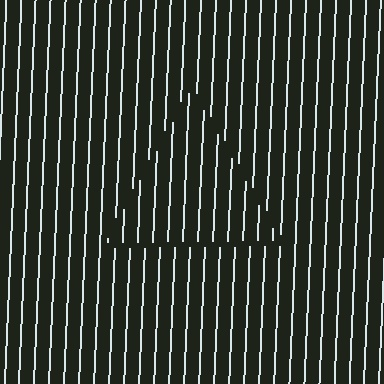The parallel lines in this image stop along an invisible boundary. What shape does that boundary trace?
An illusory triangle. The interior of the shape contains the same grating, shifted by half a period — the contour is defined by the phase discontinuity where line-ends from the inner and outer gratings abut.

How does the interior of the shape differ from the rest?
The interior of the shape contains the same grating, shifted by half a period — the contour is defined by the phase discontinuity where line-ends from the inner and outer gratings abut.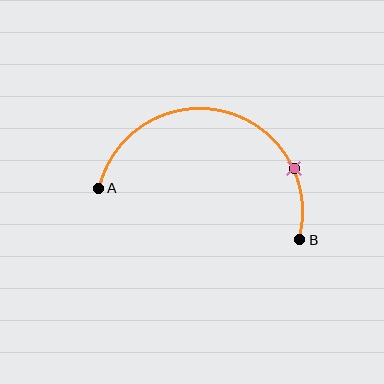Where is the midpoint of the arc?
The arc midpoint is the point on the curve farthest from the straight line joining A and B. It sits above that line.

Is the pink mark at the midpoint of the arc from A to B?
No. The pink mark lies on the arc but is closer to endpoint B. The arc midpoint would be at the point on the curve equidistant along the arc from both A and B.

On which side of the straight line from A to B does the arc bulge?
The arc bulges above the straight line connecting A and B.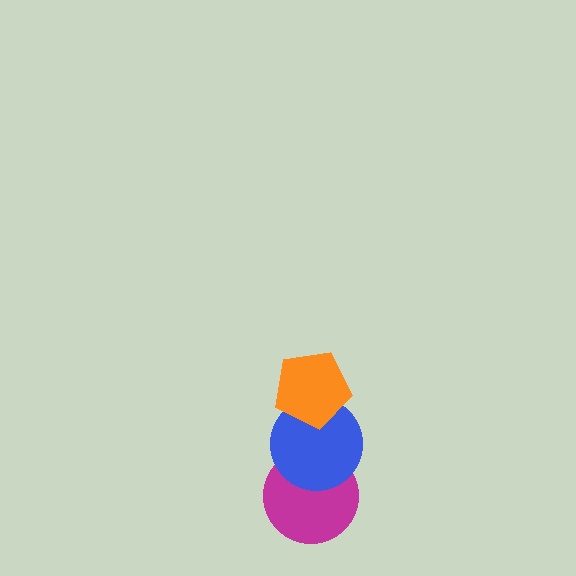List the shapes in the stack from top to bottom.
From top to bottom: the orange pentagon, the blue circle, the magenta circle.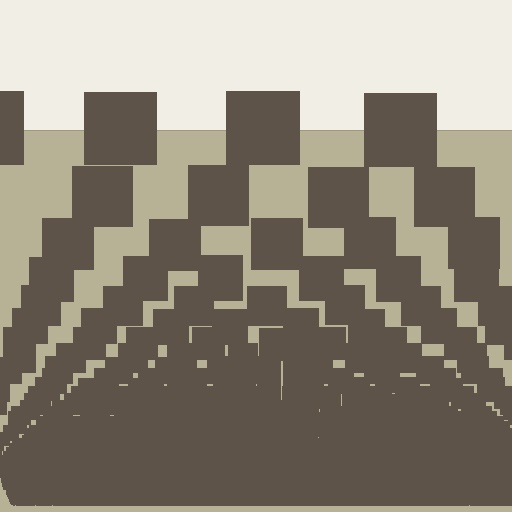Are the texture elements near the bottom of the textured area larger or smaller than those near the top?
Smaller. The gradient is inverted — elements near the bottom are smaller and denser.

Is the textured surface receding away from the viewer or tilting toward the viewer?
The surface appears to tilt toward the viewer. Texture elements get larger and sparser toward the top.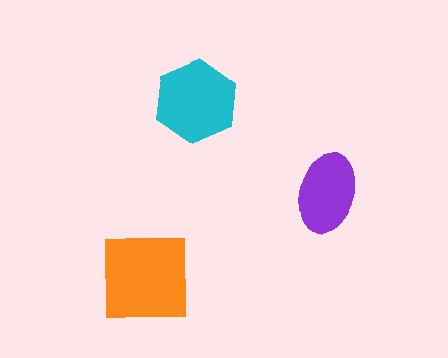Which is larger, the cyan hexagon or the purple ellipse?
The cyan hexagon.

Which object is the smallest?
The purple ellipse.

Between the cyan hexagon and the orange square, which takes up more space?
The orange square.